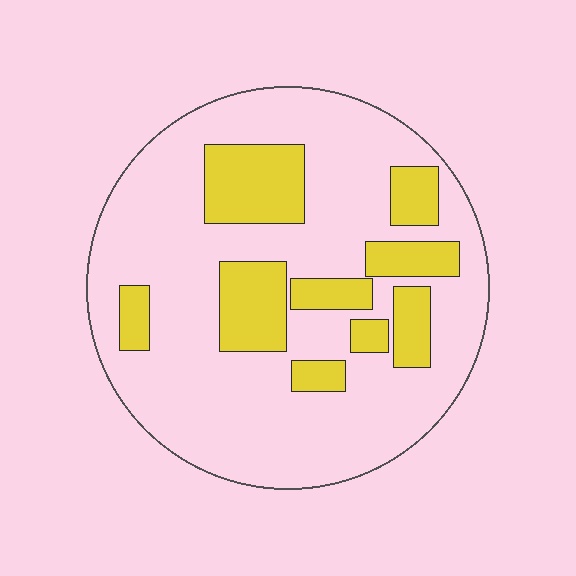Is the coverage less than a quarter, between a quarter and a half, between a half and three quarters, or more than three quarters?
Less than a quarter.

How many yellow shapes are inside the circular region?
9.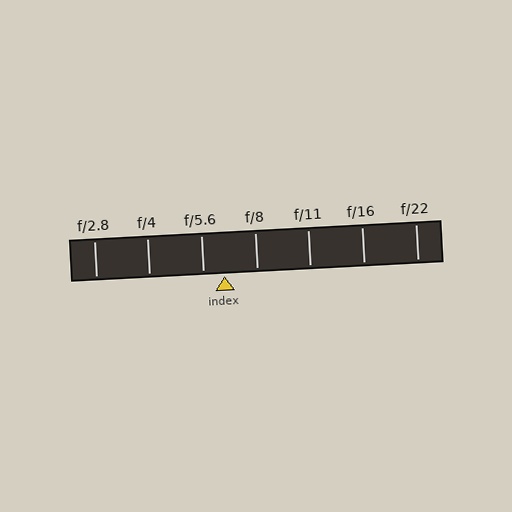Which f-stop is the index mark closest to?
The index mark is closest to f/5.6.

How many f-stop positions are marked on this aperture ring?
There are 7 f-stop positions marked.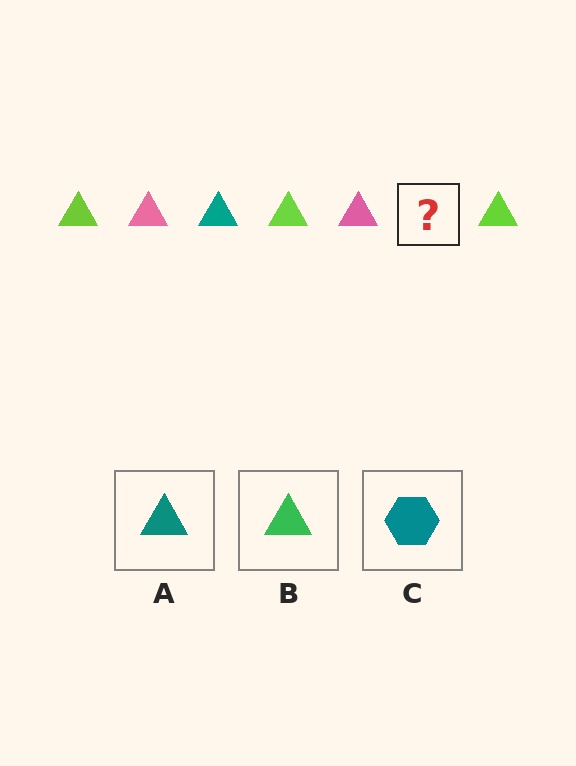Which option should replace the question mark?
Option A.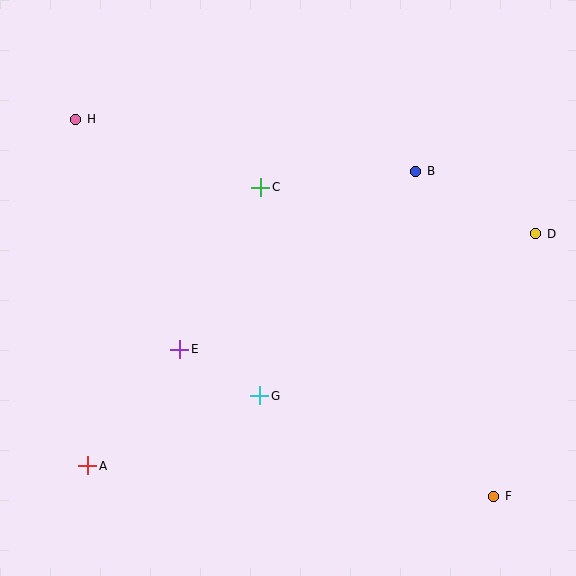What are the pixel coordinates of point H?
Point H is at (76, 119).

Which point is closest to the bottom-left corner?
Point A is closest to the bottom-left corner.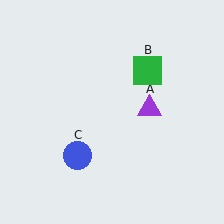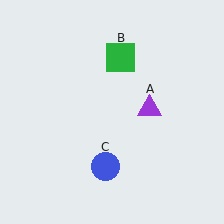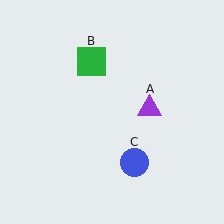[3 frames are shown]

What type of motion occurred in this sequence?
The green square (object B), blue circle (object C) rotated counterclockwise around the center of the scene.